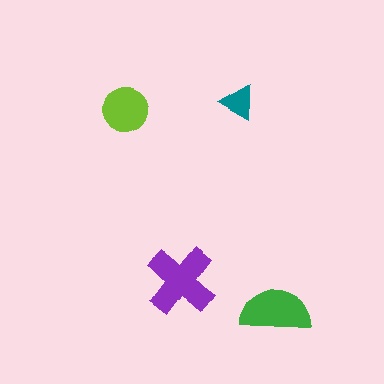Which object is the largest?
The purple cross.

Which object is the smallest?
The teal triangle.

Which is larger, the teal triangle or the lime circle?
The lime circle.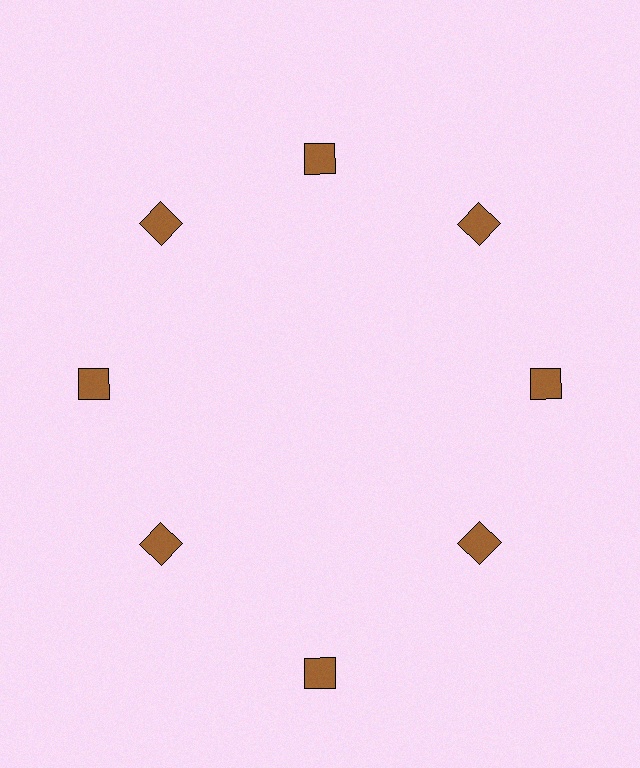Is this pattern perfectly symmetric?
No. The 8 brown squares are arranged in a ring, but one element near the 6 o'clock position is pushed outward from the center, breaking the 8-fold rotational symmetry.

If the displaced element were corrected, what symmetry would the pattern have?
It would have 8-fold rotational symmetry — the pattern would map onto itself every 45 degrees.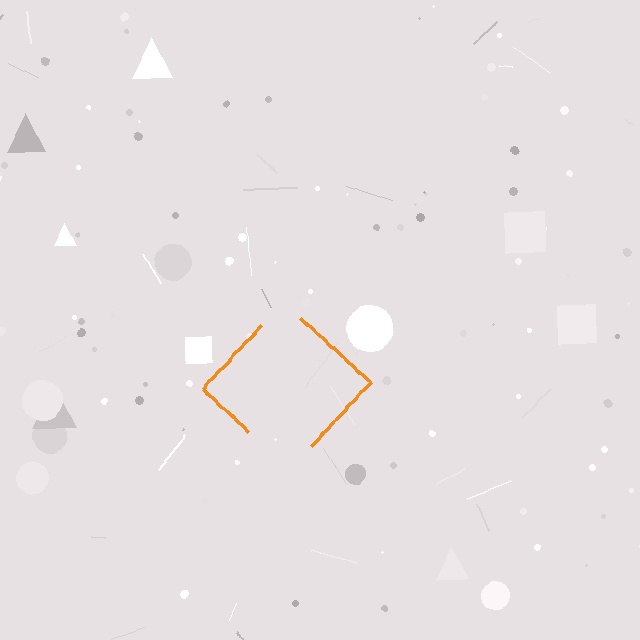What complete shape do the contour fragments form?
The contour fragments form a diamond.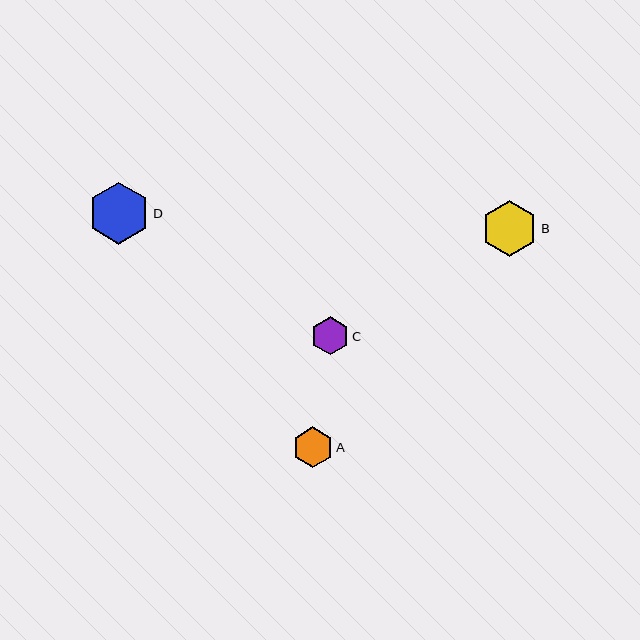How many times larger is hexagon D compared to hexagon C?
Hexagon D is approximately 1.6 times the size of hexagon C.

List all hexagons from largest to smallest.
From largest to smallest: D, B, A, C.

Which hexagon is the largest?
Hexagon D is the largest with a size of approximately 62 pixels.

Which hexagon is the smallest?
Hexagon C is the smallest with a size of approximately 38 pixels.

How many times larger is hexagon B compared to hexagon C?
Hexagon B is approximately 1.5 times the size of hexagon C.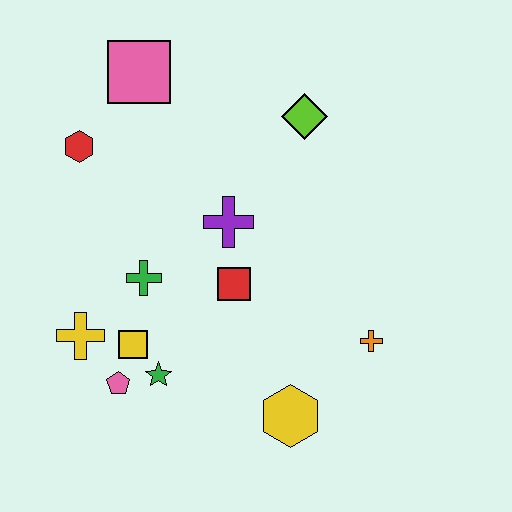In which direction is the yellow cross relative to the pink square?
The yellow cross is below the pink square.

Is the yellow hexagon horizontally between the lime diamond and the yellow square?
Yes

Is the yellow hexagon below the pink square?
Yes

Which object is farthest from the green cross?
The orange cross is farthest from the green cross.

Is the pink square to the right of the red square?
No